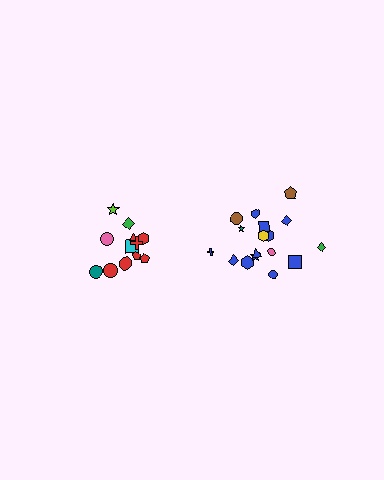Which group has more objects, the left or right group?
The right group.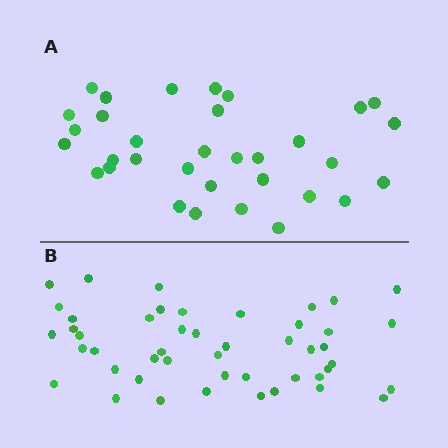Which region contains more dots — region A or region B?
Region B (the bottom region) has more dots.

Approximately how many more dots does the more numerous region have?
Region B has approximately 15 more dots than region A.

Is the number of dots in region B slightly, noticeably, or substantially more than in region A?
Region B has noticeably more, but not dramatically so. The ratio is roughly 1.4 to 1.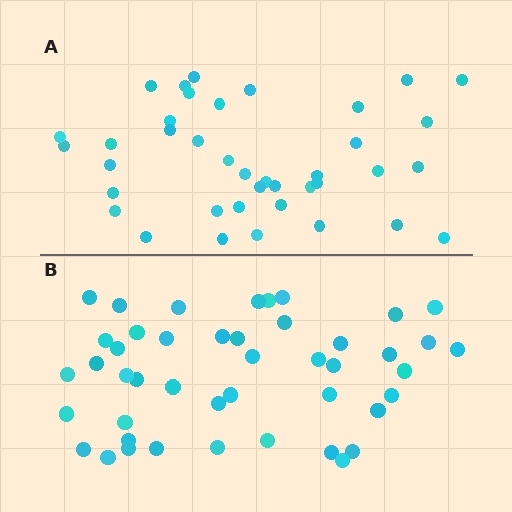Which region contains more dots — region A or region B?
Region B (the bottom region) has more dots.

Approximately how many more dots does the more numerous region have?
Region B has about 6 more dots than region A.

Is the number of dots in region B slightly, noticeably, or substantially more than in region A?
Region B has only slightly more — the two regions are fairly close. The ratio is roughly 1.2 to 1.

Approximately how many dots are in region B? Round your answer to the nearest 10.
About 40 dots. (The exact count is 45, which rounds to 40.)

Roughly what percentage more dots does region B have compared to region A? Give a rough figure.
About 15% more.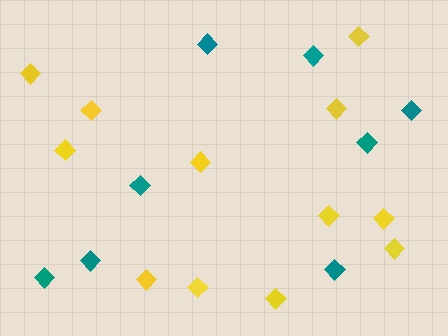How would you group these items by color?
There are 2 groups: one group of teal diamonds (8) and one group of yellow diamonds (12).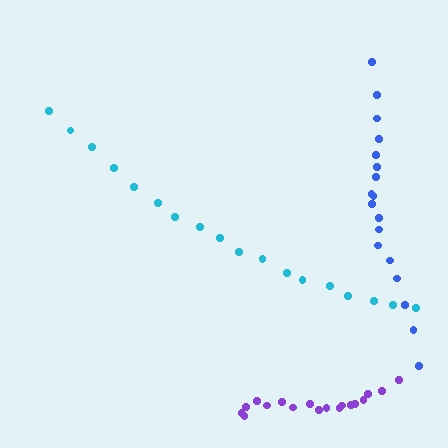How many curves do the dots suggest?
There are 3 distinct paths.